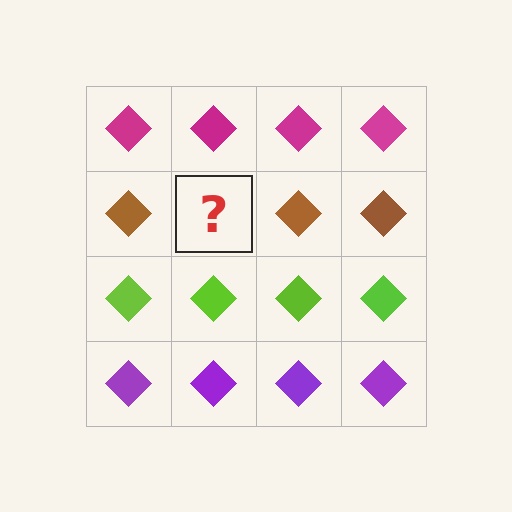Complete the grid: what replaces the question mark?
The question mark should be replaced with a brown diamond.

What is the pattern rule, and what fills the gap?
The rule is that each row has a consistent color. The gap should be filled with a brown diamond.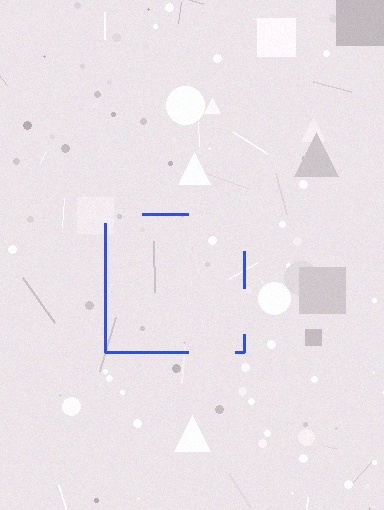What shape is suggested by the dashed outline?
The dashed outline suggests a square.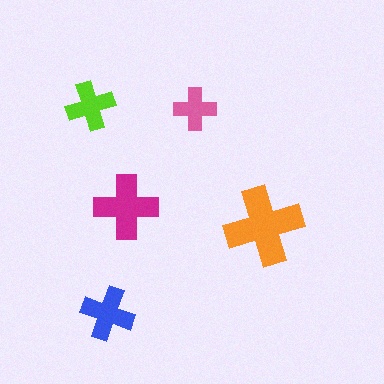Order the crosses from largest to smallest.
the orange one, the magenta one, the blue one, the lime one, the pink one.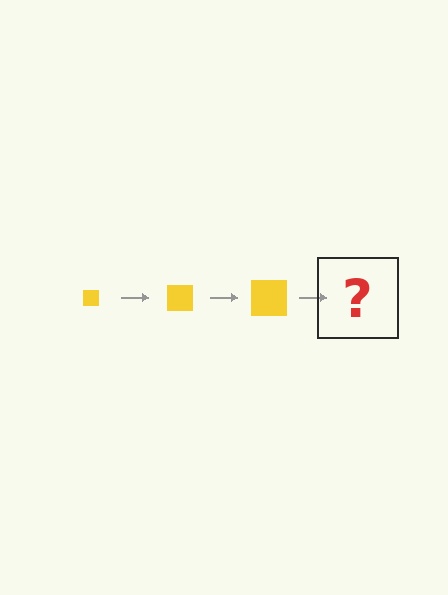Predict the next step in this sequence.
The next step is a yellow square, larger than the previous one.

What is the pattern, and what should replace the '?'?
The pattern is that the square gets progressively larger each step. The '?' should be a yellow square, larger than the previous one.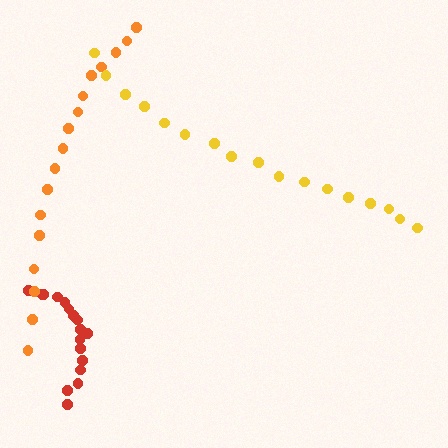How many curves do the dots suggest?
There are 3 distinct paths.